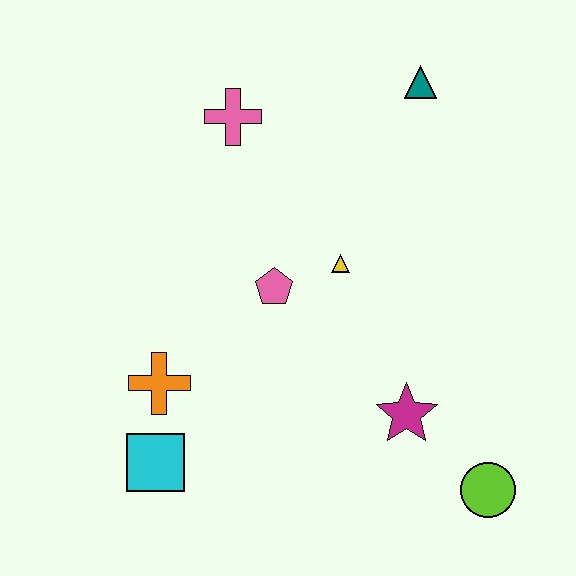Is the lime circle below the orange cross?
Yes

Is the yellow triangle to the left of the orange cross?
No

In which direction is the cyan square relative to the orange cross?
The cyan square is below the orange cross.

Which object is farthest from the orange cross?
The teal triangle is farthest from the orange cross.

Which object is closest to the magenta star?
The lime circle is closest to the magenta star.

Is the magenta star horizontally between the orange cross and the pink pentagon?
No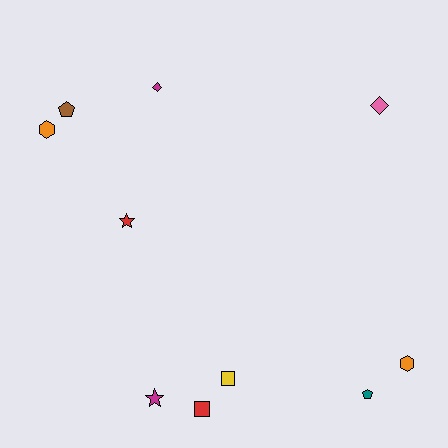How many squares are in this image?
There are 2 squares.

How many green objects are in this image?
There are no green objects.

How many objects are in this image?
There are 10 objects.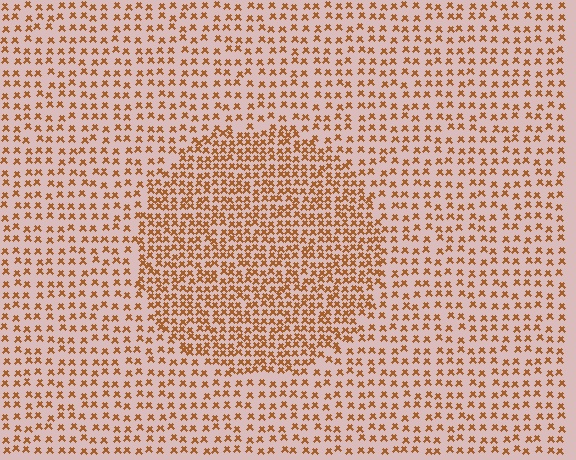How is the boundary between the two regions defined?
The boundary is defined by a change in element density (approximately 1.9x ratio). All elements are the same color, size, and shape.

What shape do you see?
I see a circle.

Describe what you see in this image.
The image contains small brown elements arranged at two different densities. A circle-shaped region is visible where the elements are more densely packed than the surrounding area.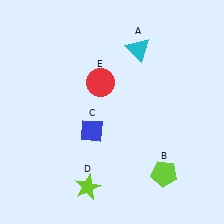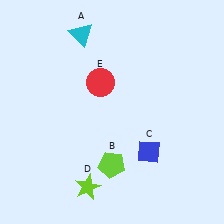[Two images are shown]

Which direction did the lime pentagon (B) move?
The lime pentagon (B) moved left.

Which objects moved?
The objects that moved are: the cyan triangle (A), the lime pentagon (B), the blue diamond (C).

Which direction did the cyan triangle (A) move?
The cyan triangle (A) moved left.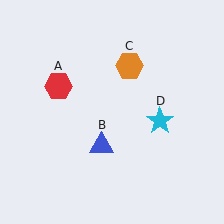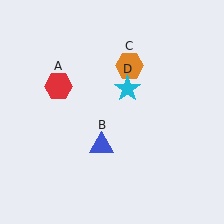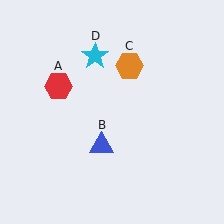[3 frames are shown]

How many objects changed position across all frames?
1 object changed position: cyan star (object D).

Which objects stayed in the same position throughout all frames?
Red hexagon (object A) and blue triangle (object B) and orange hexagon (object C) remained stationary.